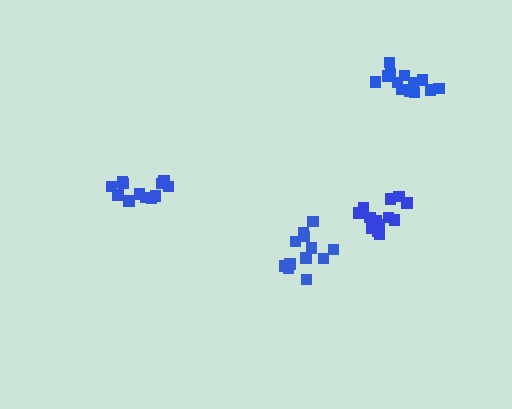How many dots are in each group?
Group 1: 12 dots, Group 2: 14 dots, Group 3: 12 dots, Group 4: 13 dots (51 total).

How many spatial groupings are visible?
There are 4 spatial groupings.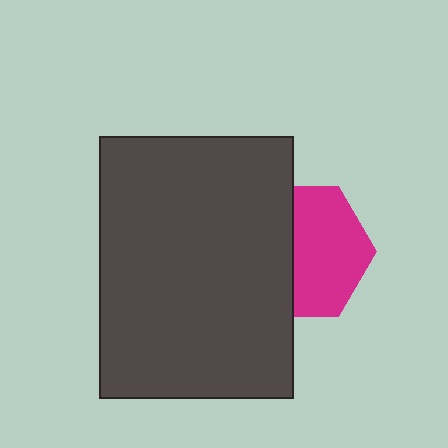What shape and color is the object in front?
The object in front is a dark gray rectangle.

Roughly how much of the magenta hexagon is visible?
About half of it is visible (roughly 57%).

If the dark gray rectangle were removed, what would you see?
You would see the complete magenta hexagon.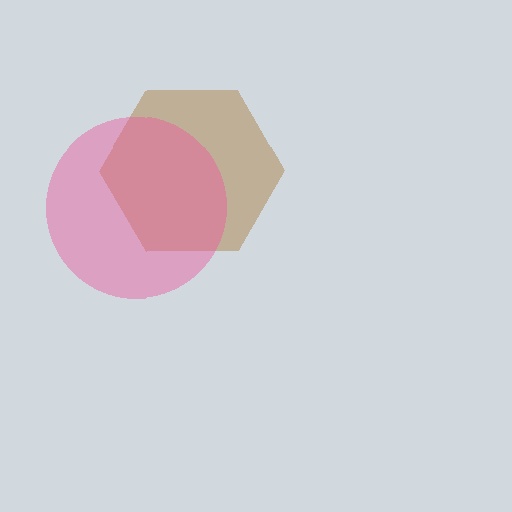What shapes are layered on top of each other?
The layered shapes are: a brown hexagon, a pink circle.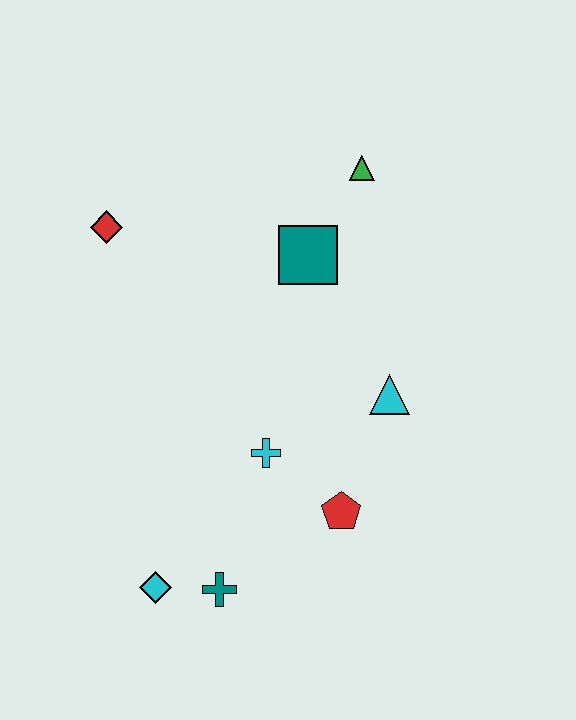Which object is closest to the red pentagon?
The cyan cross is closest to the red pentagon.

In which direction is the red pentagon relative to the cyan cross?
The red pentagon is to the right of the cyan cross.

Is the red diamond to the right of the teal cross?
No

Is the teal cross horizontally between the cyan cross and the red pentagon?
No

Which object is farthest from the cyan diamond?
The green triangle is farthest from the cyan diamond.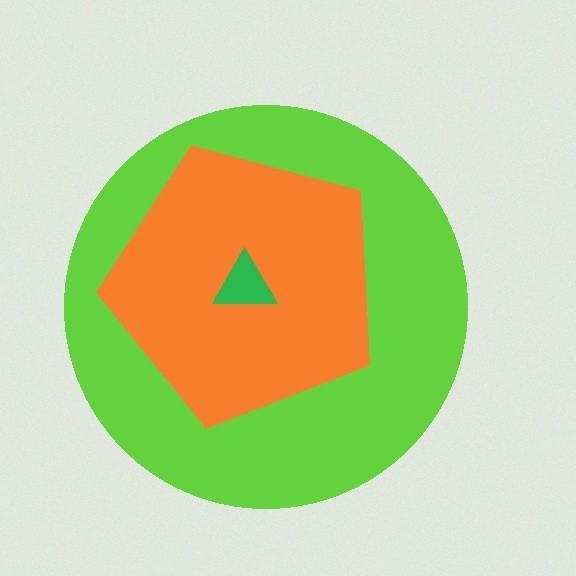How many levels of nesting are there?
3.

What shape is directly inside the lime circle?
The orange pentagon.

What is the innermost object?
The green triangle.